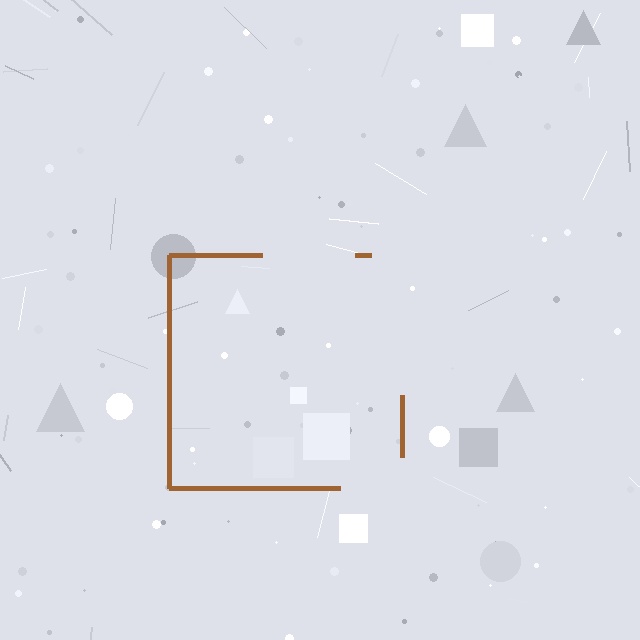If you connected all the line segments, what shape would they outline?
They would outline a square.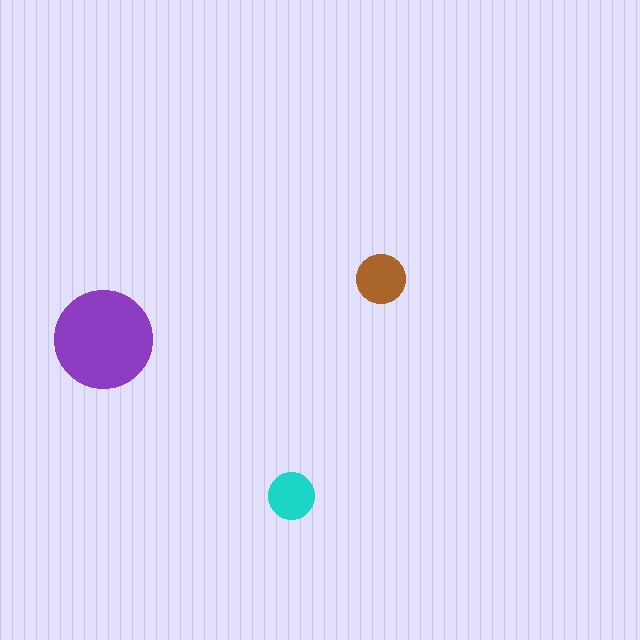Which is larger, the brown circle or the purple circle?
The purple one.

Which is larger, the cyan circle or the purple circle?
The purple one.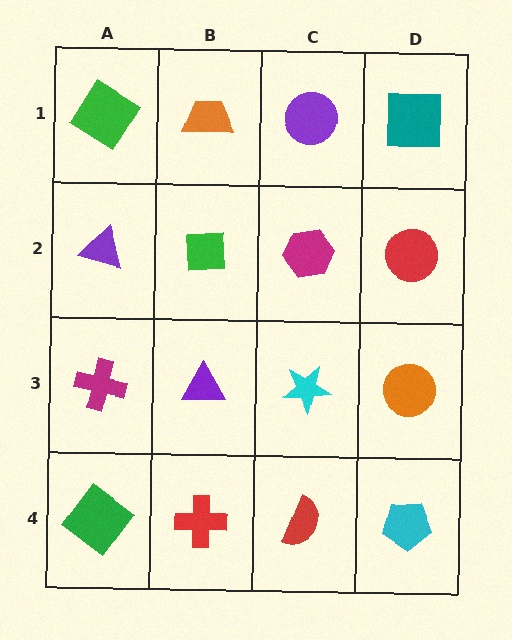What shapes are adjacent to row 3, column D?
A red circle (row 2, column D), a cyan pentagon (row 4, column D), a cyan star (row 3, column C).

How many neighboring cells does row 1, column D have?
2.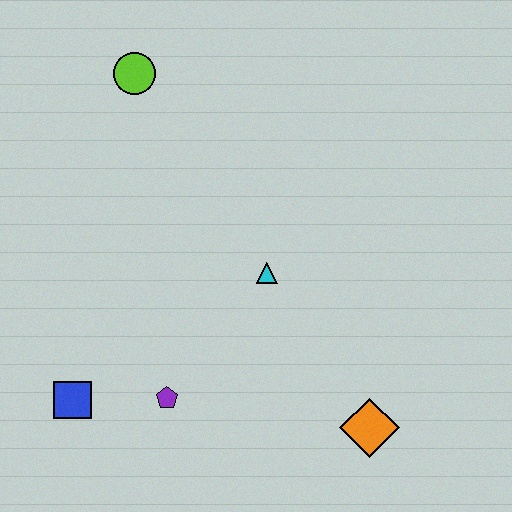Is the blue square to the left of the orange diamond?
Yes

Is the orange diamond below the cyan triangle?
Yes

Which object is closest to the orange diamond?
The cyan triangle is closest to the orange diamond.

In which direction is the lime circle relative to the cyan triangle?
The lime circle is above the cyan triangle.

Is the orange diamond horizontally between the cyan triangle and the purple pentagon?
No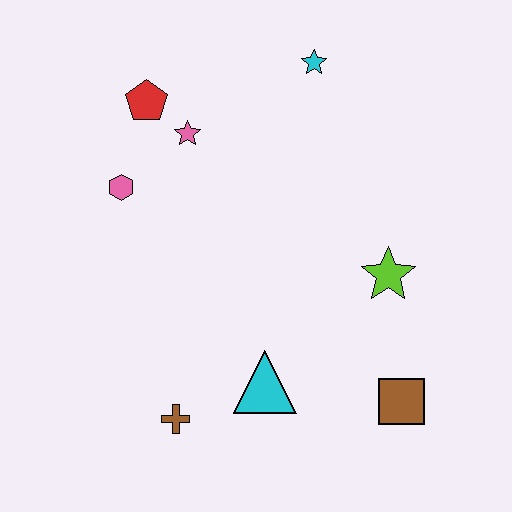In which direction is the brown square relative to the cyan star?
The brown square is below the cyan star.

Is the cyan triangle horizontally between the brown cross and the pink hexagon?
No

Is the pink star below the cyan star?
Yes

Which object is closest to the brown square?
The lime star is closest to the brown square.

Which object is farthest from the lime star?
The red pentagon is farthest from the lime star.